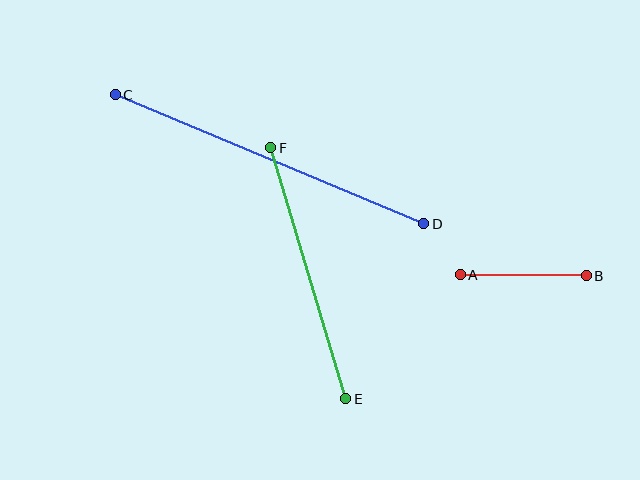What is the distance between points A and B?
The distance is approximately 126 pixels.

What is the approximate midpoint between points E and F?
The midpoint is at approximately (308, 273) pixels.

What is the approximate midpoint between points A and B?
The midpoint is at approximately (523, 275) pixels.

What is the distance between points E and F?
The distance is approximately 262 pixels.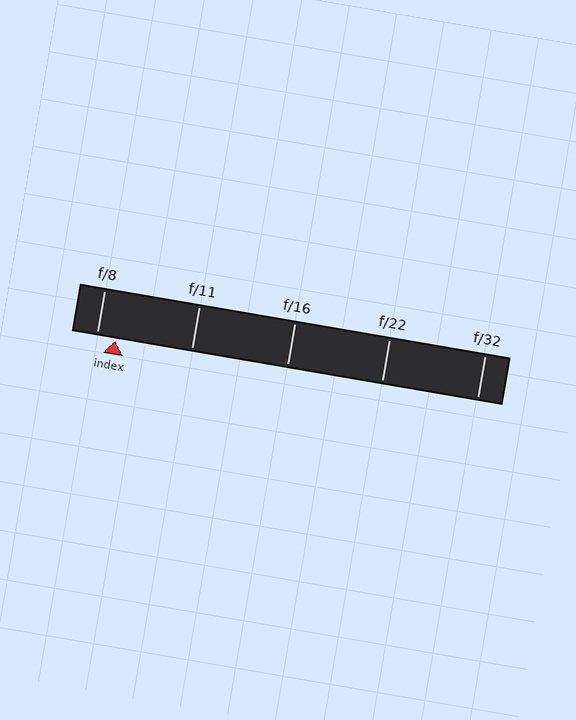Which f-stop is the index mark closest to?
The index mark is closest to f/8.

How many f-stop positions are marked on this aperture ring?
There are 5 f-stop positions marked.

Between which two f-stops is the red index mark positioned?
The index mark is between f/8 and f/11.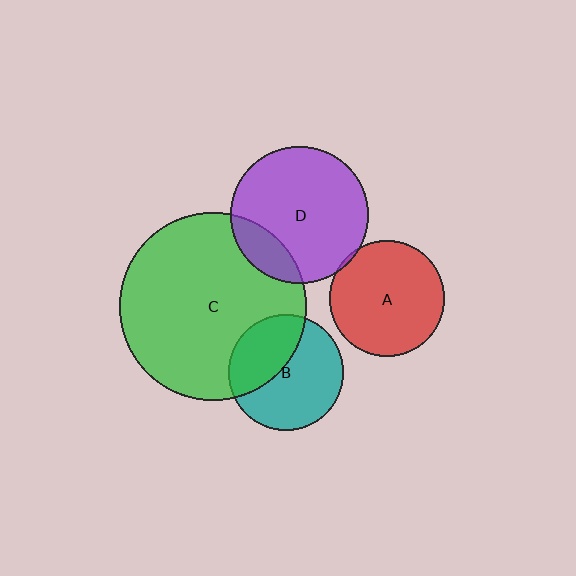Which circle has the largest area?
Circle C (green).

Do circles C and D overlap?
Yes.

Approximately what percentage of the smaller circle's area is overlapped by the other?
Approximately 15%.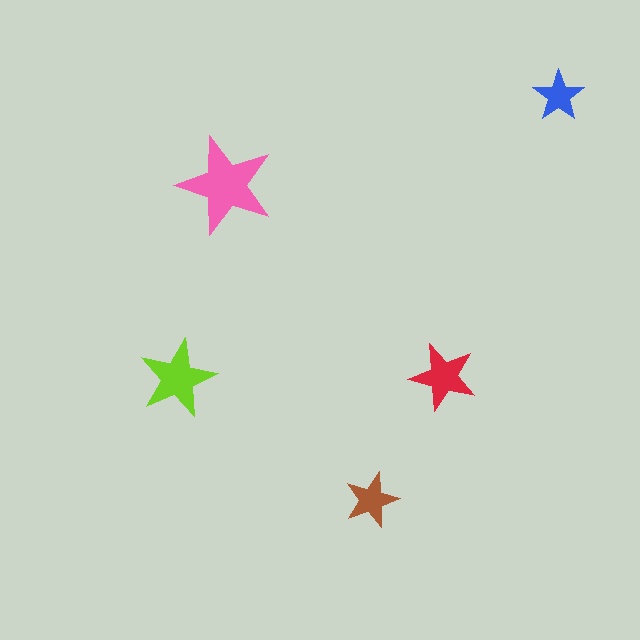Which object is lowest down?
The brown star is bottommost.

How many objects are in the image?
There are 5 objects in the image.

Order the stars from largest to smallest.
the pink one, the lime one, the red one, the brown one, the blue one.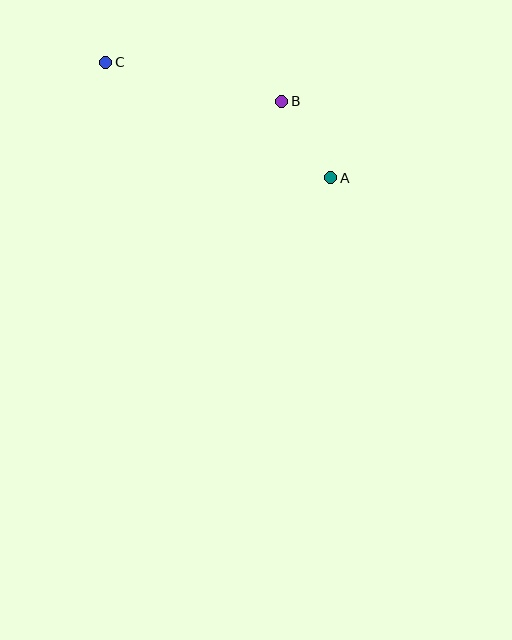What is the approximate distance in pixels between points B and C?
The distance between B and C is approximately 180 pixels.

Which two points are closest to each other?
Points A and B are closest to each other.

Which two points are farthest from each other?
Points A and C are farthest from each other.